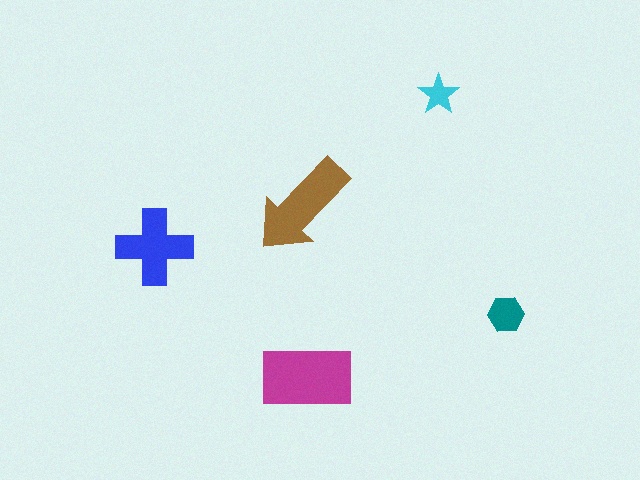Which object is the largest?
The magenta rectangle.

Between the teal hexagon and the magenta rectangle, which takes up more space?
The magenta rectangle.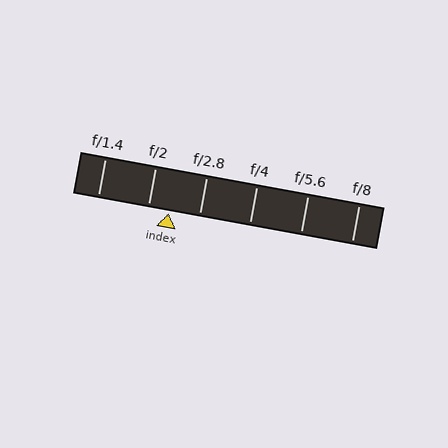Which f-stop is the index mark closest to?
The index mark is closest to f/2.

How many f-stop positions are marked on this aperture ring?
There are 6 f-stop positions marked.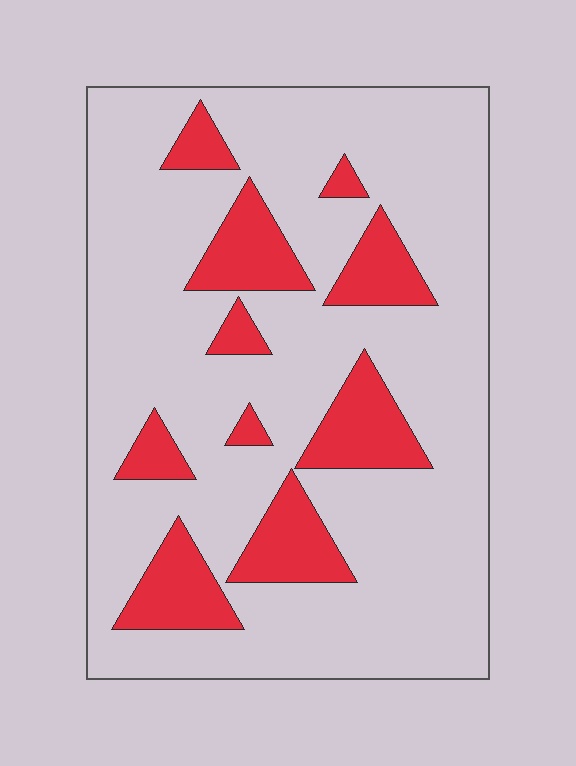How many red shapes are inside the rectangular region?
10.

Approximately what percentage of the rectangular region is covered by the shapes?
Approximately 20%.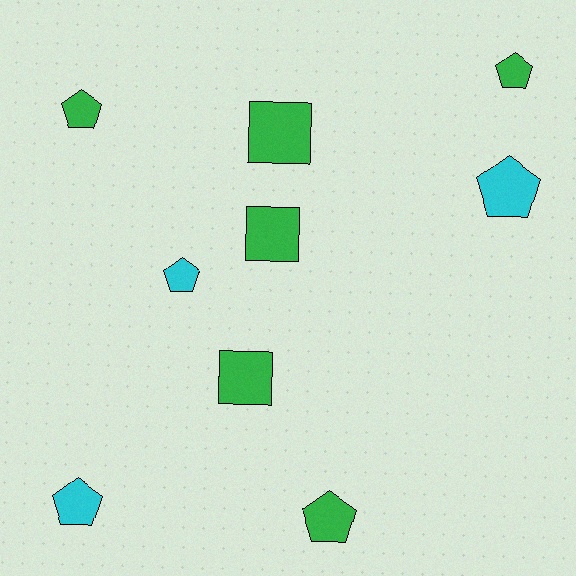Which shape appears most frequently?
Pentagon, with 6 objects.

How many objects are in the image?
There are 9 objects.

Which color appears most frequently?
Green, with 6 objects.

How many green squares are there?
There are 3 green squares.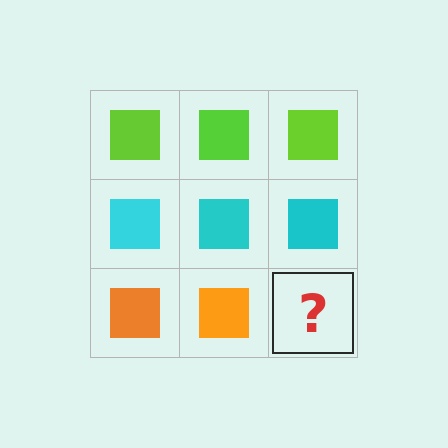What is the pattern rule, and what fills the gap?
The rule is that each row has a consistent color. The gap should be filled with an orange square.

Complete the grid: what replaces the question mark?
The question mark should be replaced with an orange square.